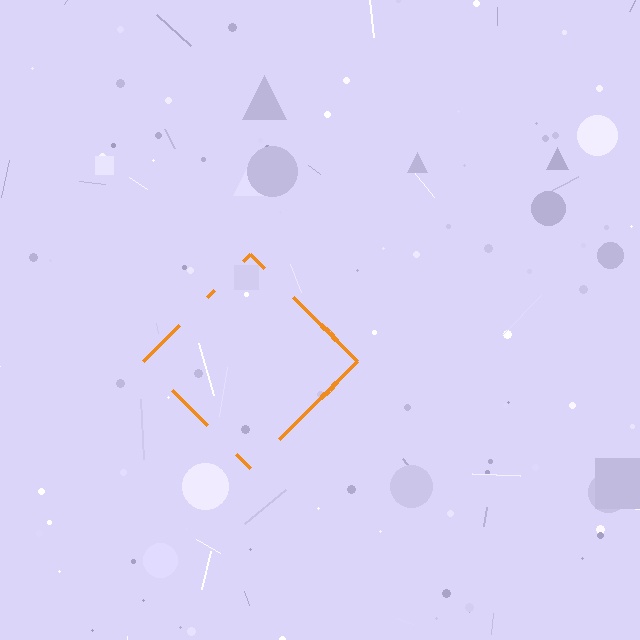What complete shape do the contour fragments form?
The contour fragments form a diamond.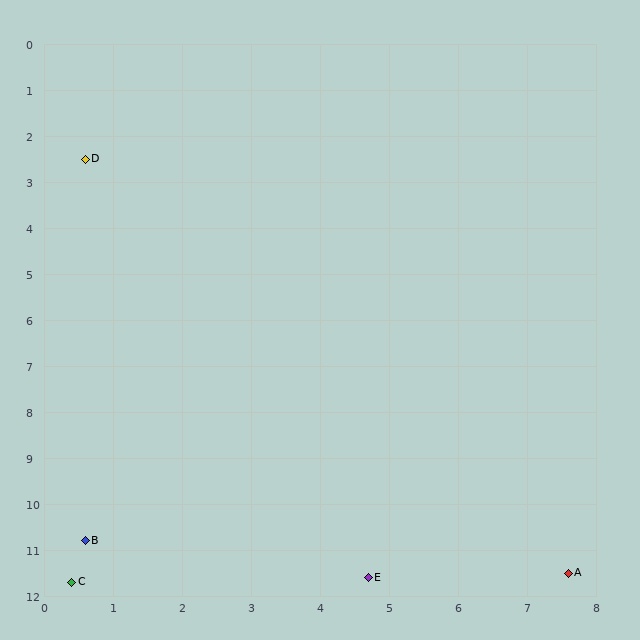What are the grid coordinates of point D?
Point D is at approximately (0.6, 2.5).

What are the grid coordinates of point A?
Point A is at approximately (7.6, 11.5).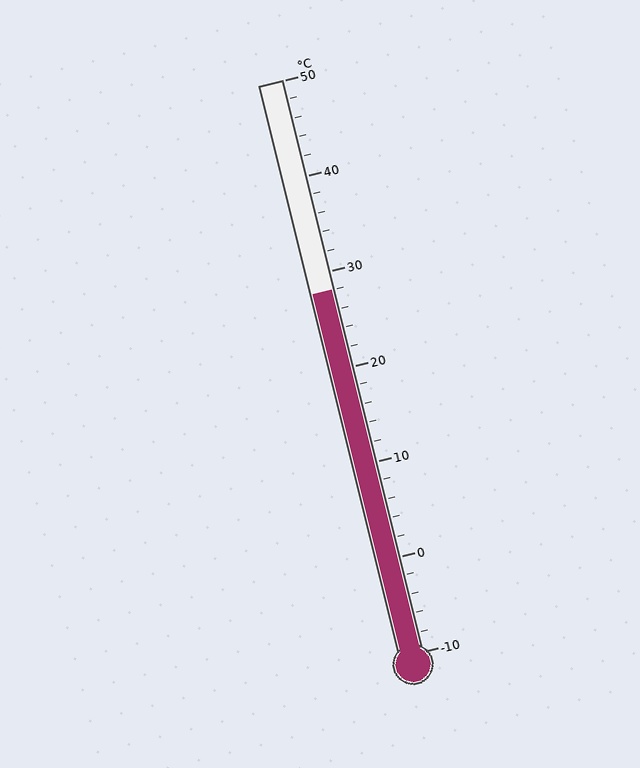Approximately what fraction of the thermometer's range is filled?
The thermometer is filled to approximately 65% of its range.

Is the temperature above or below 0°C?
The temperature is above 0°C.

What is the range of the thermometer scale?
The thermometer scale ranges from -10°C to 50°C.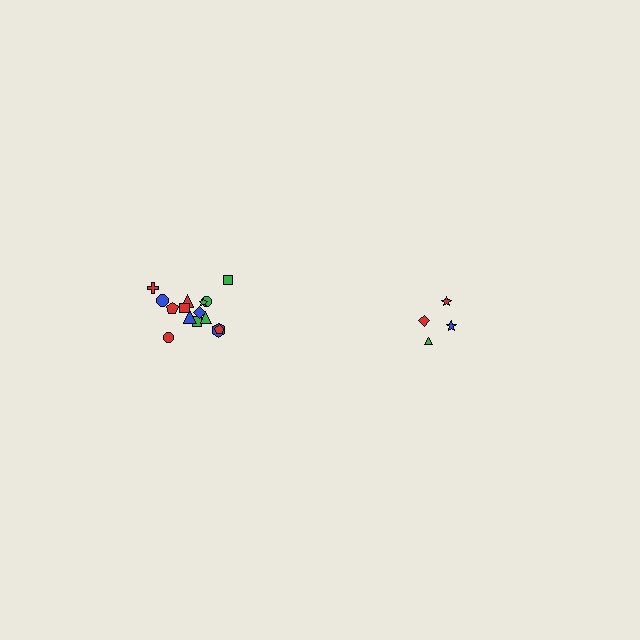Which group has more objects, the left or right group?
The left group.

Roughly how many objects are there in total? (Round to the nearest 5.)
Roughly 20 objects in total.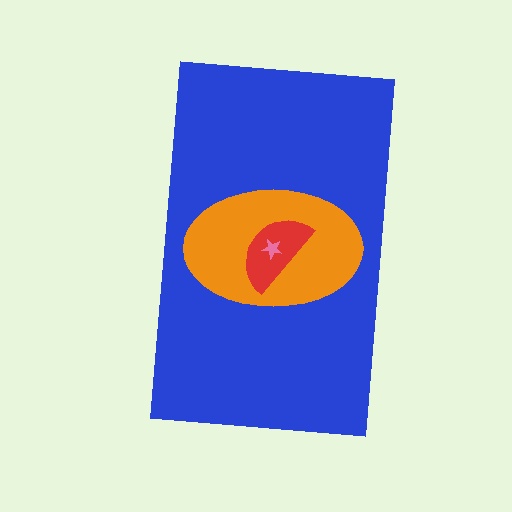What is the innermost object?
The pink star.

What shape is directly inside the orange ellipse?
The red semicircle.